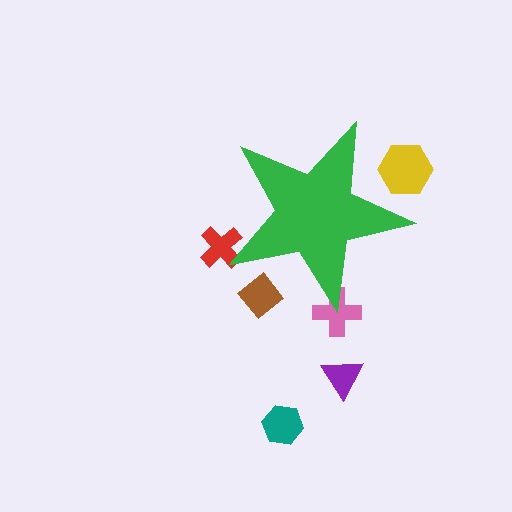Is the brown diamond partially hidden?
Yes, the brown diamond is partially hidden behind the green star.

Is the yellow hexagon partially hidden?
Yes, the yellow hexagon is partially hidden behind the green star.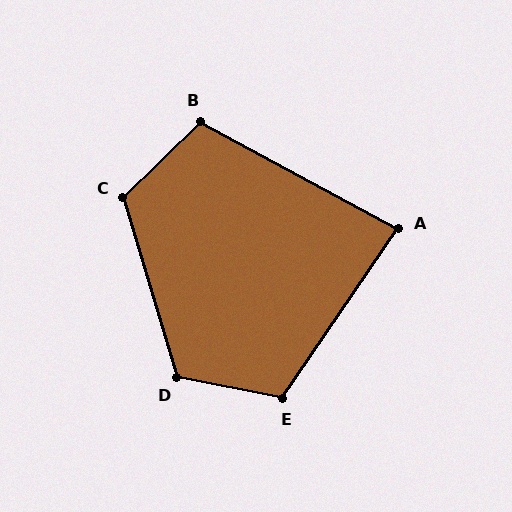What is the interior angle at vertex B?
Approximately 107 degrees (obtuse).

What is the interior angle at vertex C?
Approximately 118 degrees (obtuse).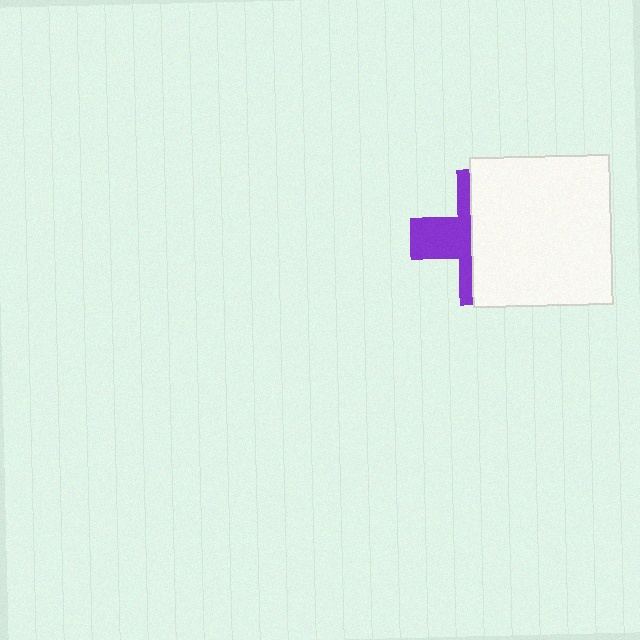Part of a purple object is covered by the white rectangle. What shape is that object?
It is a cross.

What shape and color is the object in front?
The object in front is a white rectangle.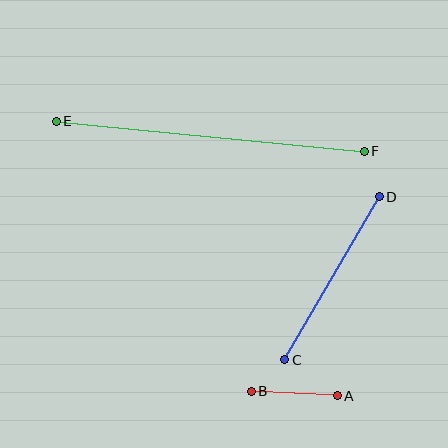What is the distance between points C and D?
The distance is approximately 188 pixels.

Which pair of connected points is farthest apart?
Points E and F are farthest apart.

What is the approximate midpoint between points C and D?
The midpoint is at approximately (332, 278) pixels.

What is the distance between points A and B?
The distance is approximately 86 pixels.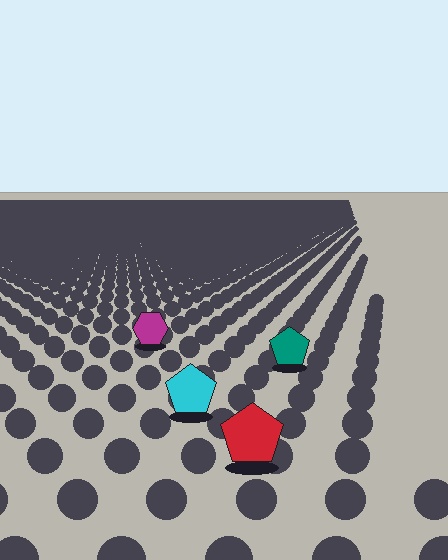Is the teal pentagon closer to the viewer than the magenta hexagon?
Yes. The teal pentagon is closer — you can tell from the texture gradient: the ground texture is coarser near it.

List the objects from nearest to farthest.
From nearest to farthest: the red pentagon, the cyan pentagon, the teal pentagon, the magenta hexagon.